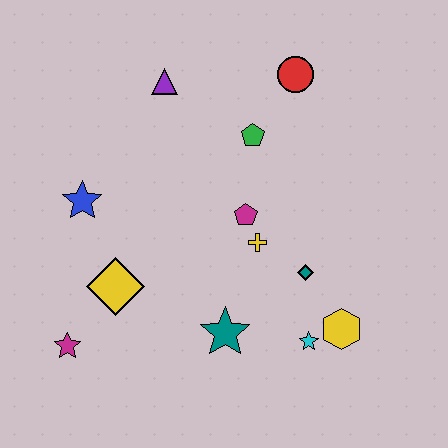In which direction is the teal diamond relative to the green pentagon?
The teal diamond is below the green pentagon.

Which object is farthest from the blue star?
The yellow hexagon is farthest from the blue star.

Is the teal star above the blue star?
No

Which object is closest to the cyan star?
The yellow hexagon is closest to the cyan star.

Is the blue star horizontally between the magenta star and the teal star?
Yes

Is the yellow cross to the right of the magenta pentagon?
Yes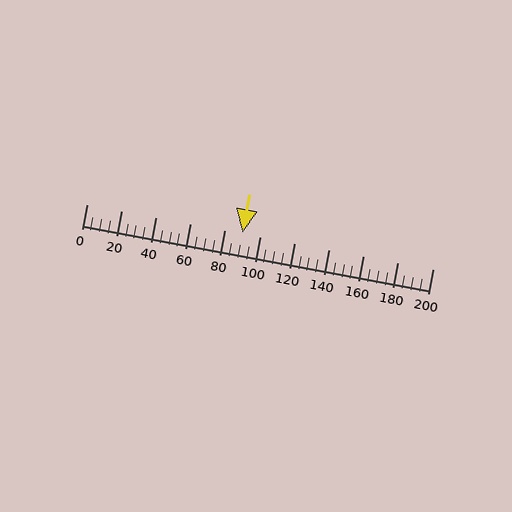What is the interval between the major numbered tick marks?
The major tick marks are spaced 20 units apart.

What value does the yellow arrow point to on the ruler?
The yellow arrow points to approximately 90.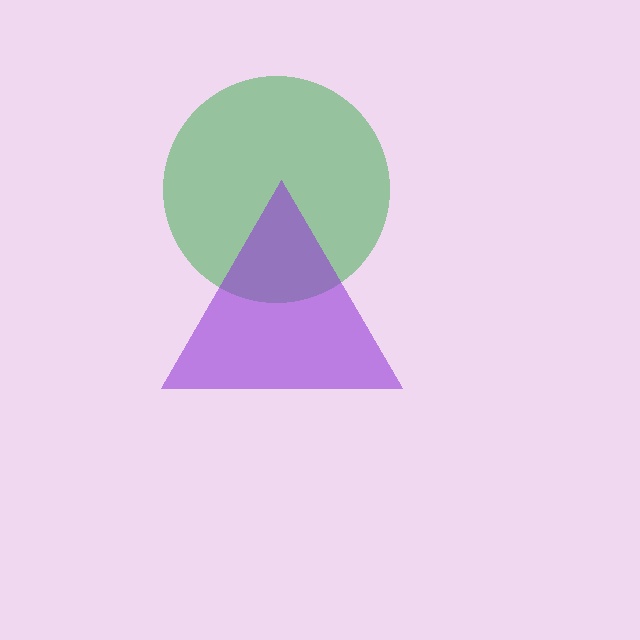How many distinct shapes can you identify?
There are 2 distinct shapes: a green circle, a purple triangle.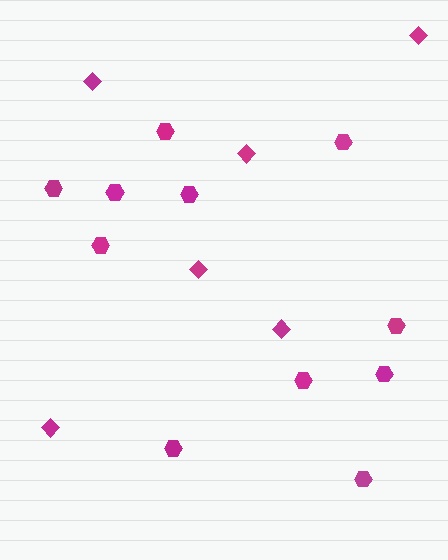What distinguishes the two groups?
There are 2 groups: one group of diamonds (6) and one group of hexagons (11).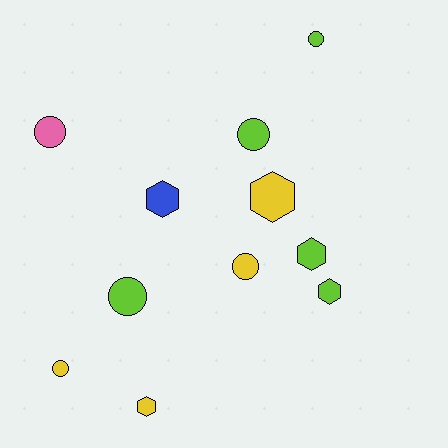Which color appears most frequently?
Lime, with 5 objects.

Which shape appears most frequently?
Circle, with 6 objects.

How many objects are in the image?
There are 11 objects.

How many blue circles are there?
There are no blue circles.